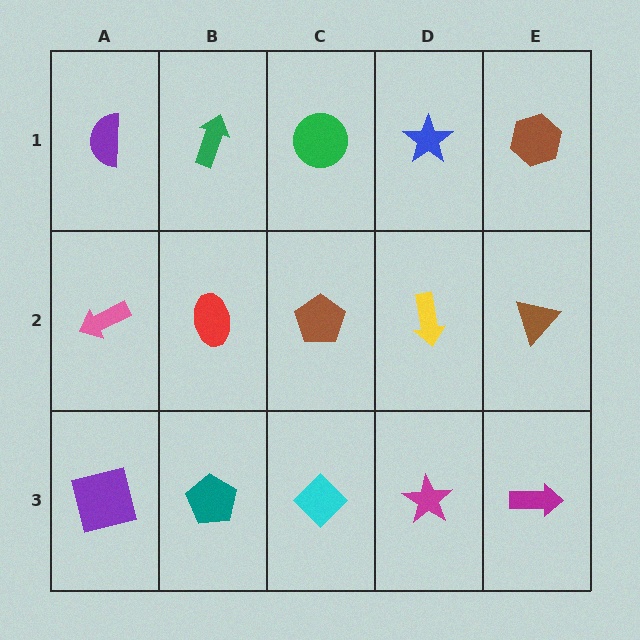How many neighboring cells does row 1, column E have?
2.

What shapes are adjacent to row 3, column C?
A brown pentagon (row 2, column C), a teal pentagon (row 3, column B), a magenta star (row 3, column D).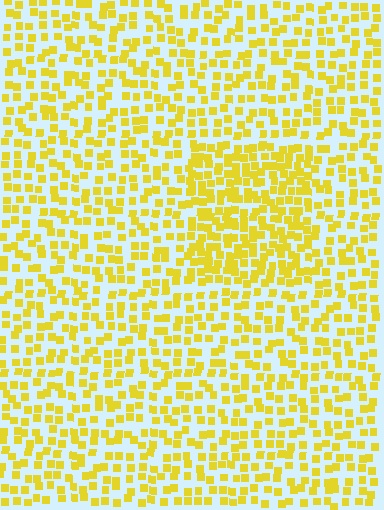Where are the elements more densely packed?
The elements are more densely packed inside the rectangle boundary.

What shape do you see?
I see a rectangle.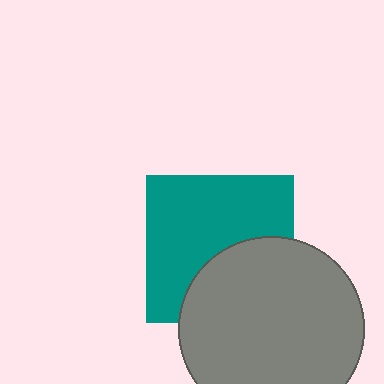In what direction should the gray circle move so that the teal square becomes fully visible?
The gray circle should move down. That is the shortest direction to clear the overlap and leave the teal square fully visible.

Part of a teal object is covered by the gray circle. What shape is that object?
It is a square.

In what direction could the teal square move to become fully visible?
The teal square could move up. That would shift it out from behind the gray circle entirely.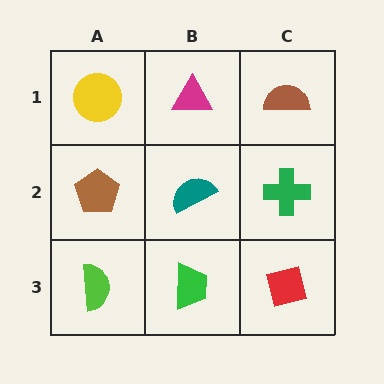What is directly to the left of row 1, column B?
A yellow circle.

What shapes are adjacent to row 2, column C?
A brown semicircle (row 1, column C), a red square (row 3, column C), a teal semicircle (row 2, column B).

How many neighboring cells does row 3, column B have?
3.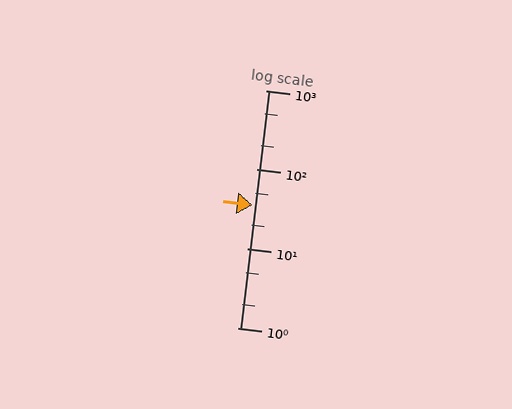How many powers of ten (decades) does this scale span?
The scale spans 3 decades, from 1 to 1000.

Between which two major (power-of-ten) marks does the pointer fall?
The pointer is between 10 and 100.